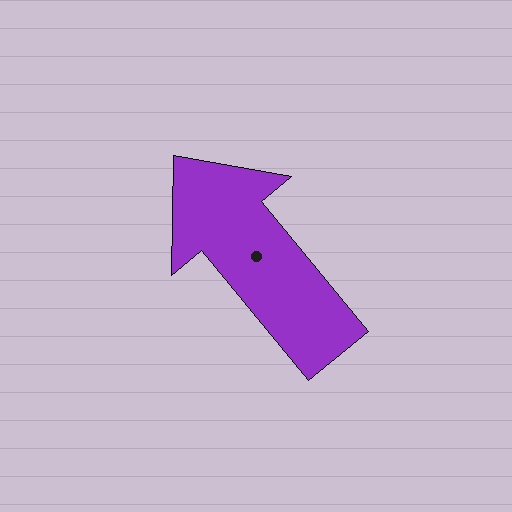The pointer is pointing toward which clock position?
Roughly 11 o'clock.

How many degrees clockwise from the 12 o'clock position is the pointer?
Approximately 321 degrees.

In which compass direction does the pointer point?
Northwest.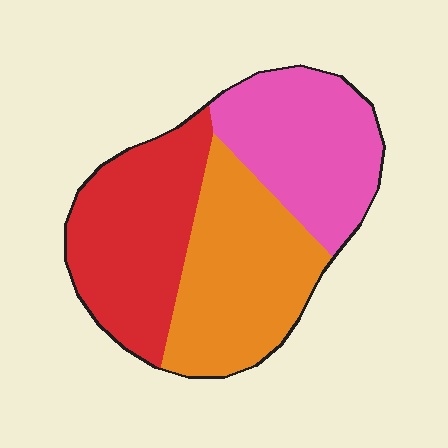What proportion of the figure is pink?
Pink covers about 30% of the figure.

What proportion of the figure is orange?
Orange covers 35% of the figure.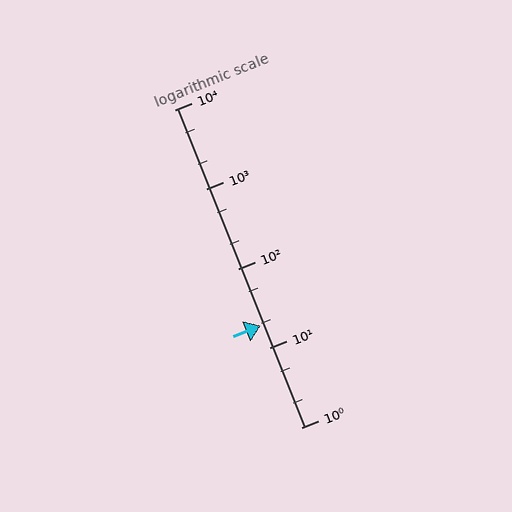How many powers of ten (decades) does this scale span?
The scale spans 4 decades, from 1 to 10000.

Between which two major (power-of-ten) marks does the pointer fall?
The pointer is between 10 and 100.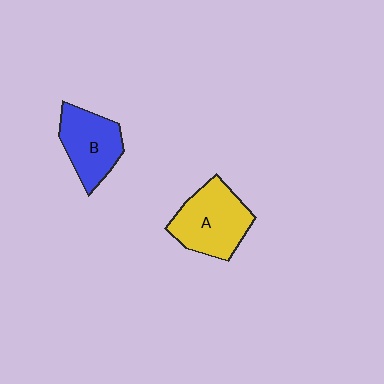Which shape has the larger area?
Shape A (yellow).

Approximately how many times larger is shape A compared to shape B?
Approximately 1.2 times.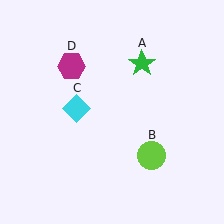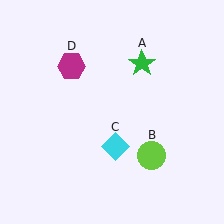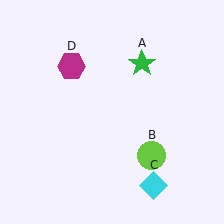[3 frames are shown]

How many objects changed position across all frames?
1 object changed position: cyan diamond (object C).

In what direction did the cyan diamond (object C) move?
The cyan diamond (object C) moved down and to the right.